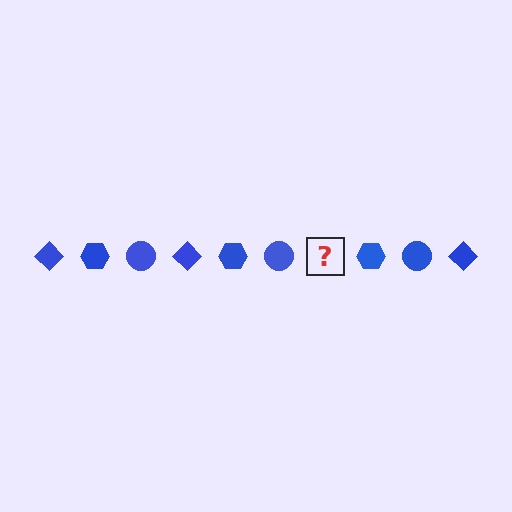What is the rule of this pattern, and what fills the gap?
The rule is that the pattern cycles through diamond, hexagon, circle shapes in blue. The gap should be filled with a blue diamond.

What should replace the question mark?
The question mark should be replaced with a blue diamond.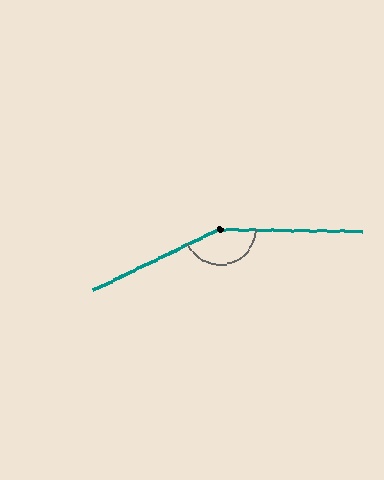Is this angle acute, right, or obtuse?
It is obtuse.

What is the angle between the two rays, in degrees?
Approximately 154 degrees.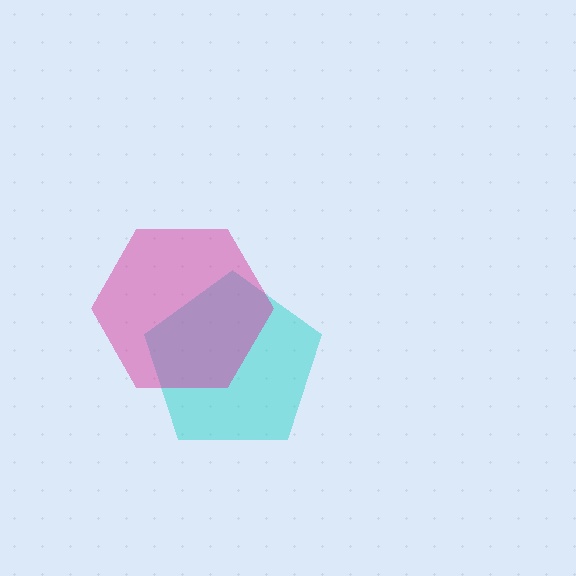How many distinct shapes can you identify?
There are 2 distinct shapes: a cyan pentagon, a magenta hexagon.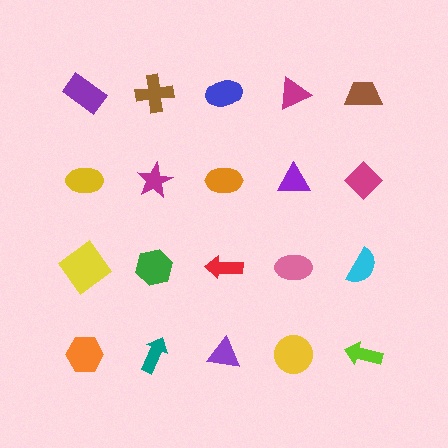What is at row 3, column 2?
A green hexagon.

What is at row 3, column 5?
A cyan semicircle.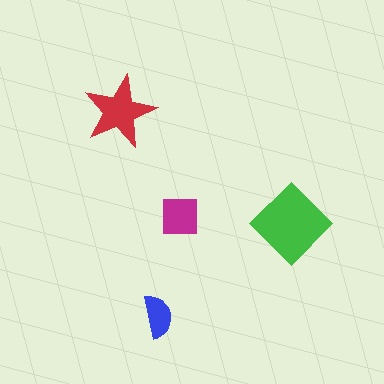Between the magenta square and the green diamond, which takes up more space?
The green diamond.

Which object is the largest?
The green diamond.